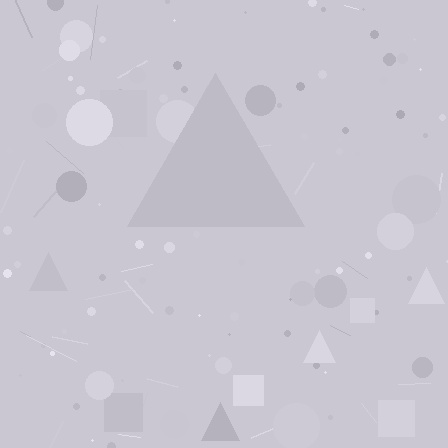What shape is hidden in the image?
A triangle is hidden in the image.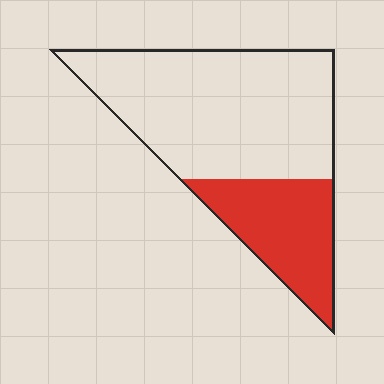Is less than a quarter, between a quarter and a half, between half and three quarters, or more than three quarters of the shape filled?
Between a quarter and a half.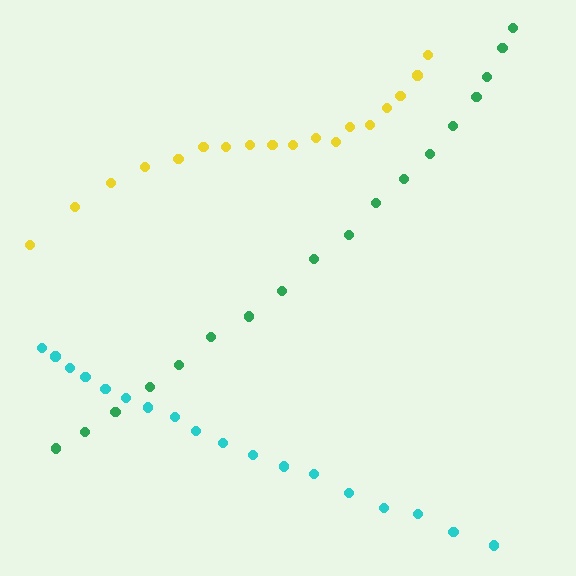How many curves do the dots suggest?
There are 3 distinct paths.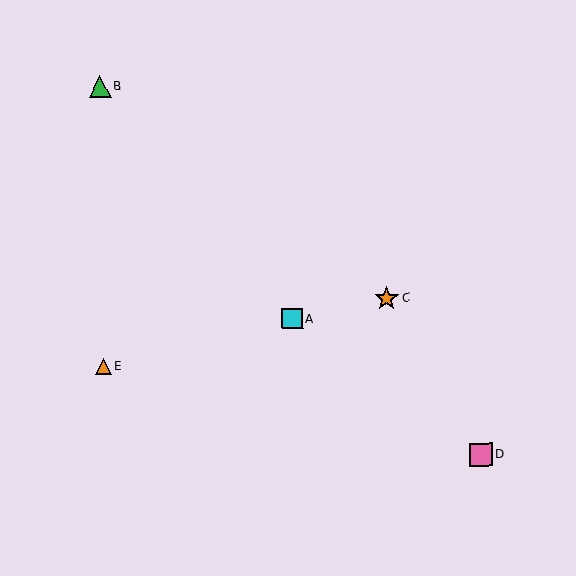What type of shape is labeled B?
Shape B is a green triangle.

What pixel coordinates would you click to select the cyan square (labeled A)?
Click at (292, 318) to select the cyan square A.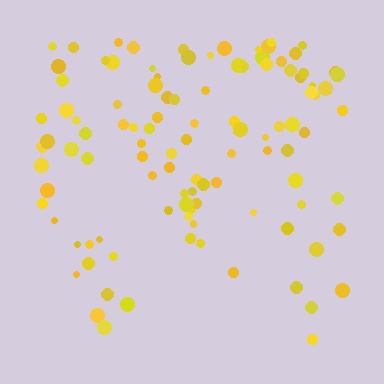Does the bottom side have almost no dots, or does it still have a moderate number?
Still a moderate number, just noticeably fewer than the top.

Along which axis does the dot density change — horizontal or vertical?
Vertical.